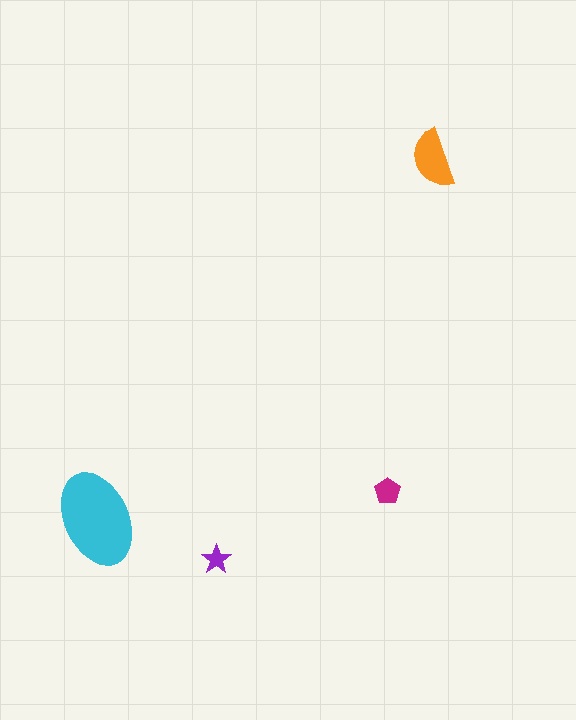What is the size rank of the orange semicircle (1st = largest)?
2nd.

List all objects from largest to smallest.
The cyan ellipse, the orange semicircle, the magenta pentagon, the purple star.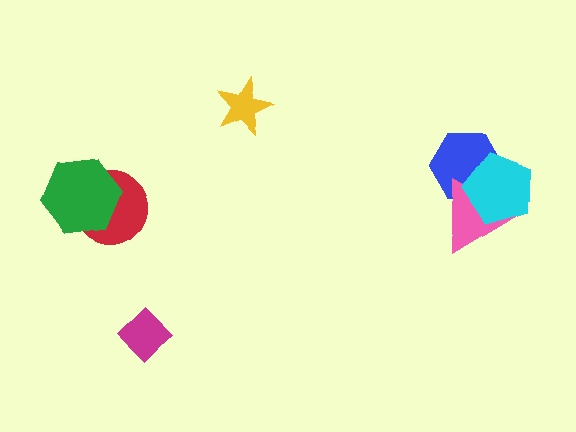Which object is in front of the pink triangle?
The cyan pentagon is in front of the pink triangle.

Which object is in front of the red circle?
The green hexagon is in front of the red circle.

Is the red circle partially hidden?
Yes, it is partially covered by another shape.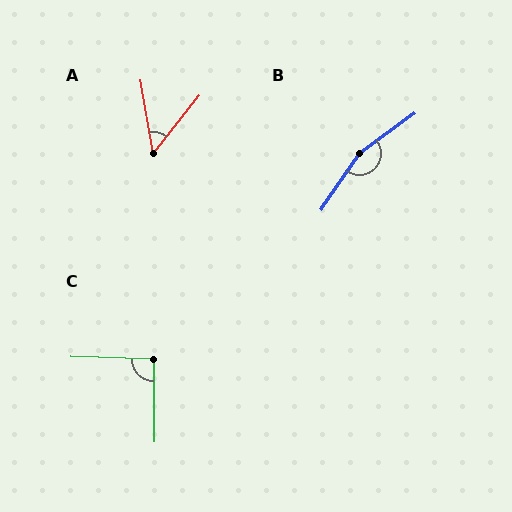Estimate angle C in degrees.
Approximately 92 degrees.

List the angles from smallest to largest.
A (49°), C (92°), B (161°).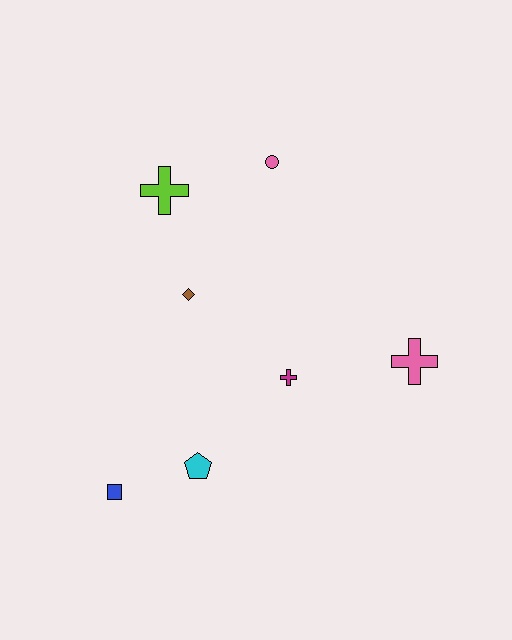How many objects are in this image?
There are 7 objects.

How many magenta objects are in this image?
There is 1 magenta object.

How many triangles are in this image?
There are no triangles.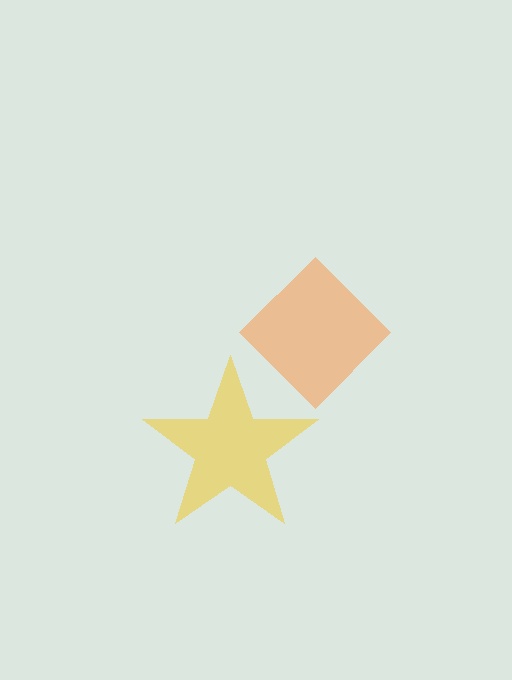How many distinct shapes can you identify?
There are 2 distinct shapes: a yellow star, an orange diamond.